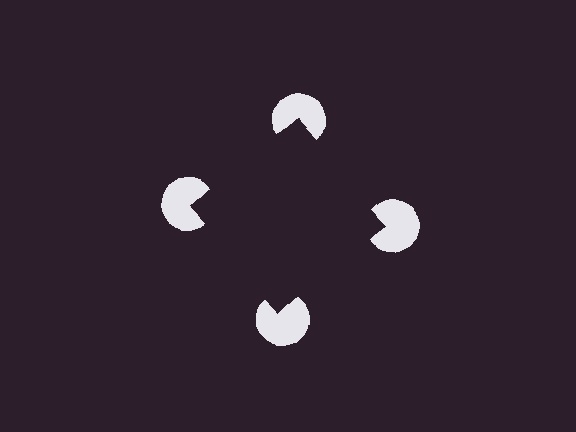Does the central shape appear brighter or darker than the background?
It typically appears slightly darker than the background, even though no actual brightness change is drawn.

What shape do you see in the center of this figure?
An illusory square — its edges are inferred from the aligned wedge cuts in the pac-man discs, not physically drawn.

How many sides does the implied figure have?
4 sides.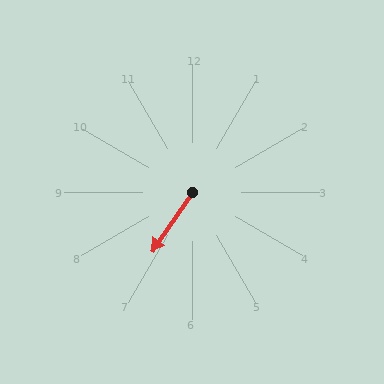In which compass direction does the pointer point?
Southwest.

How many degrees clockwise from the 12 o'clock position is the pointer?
Approximately 214 degrees.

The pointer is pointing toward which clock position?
Roughly 7 o'clock.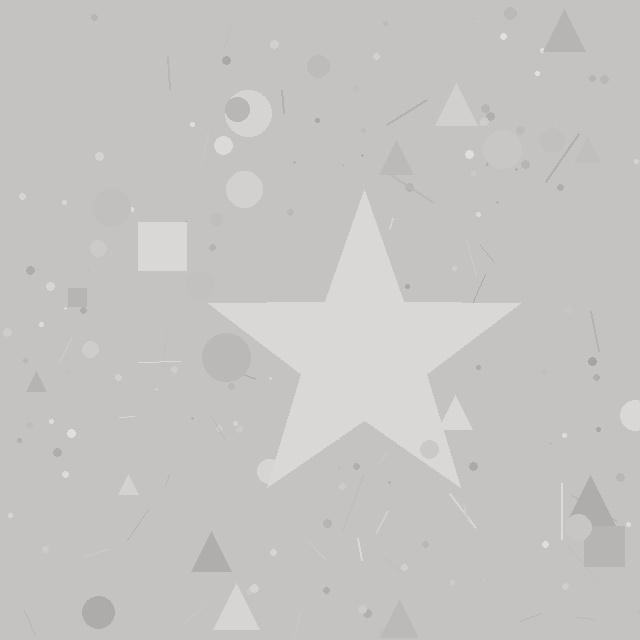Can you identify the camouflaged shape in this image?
The camouflaged shape is a star.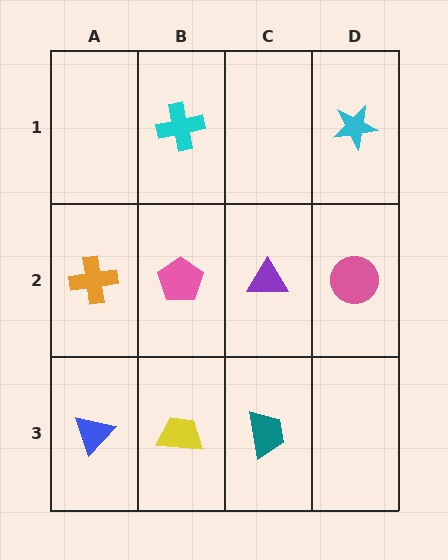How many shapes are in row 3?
3 shapes.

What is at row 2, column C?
A purple triangle.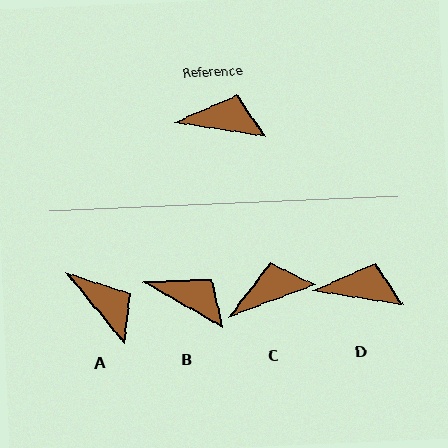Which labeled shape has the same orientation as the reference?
D.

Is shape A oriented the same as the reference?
No, it is off by about 41 degrees.